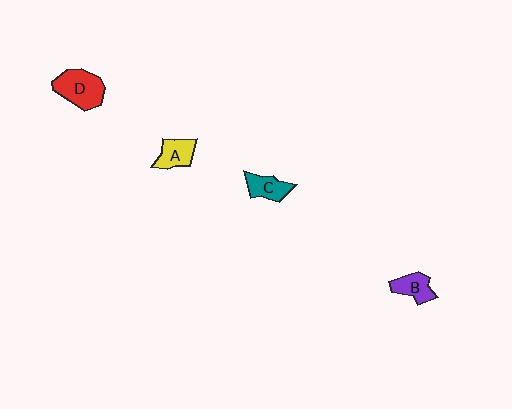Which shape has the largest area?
Shape D (red).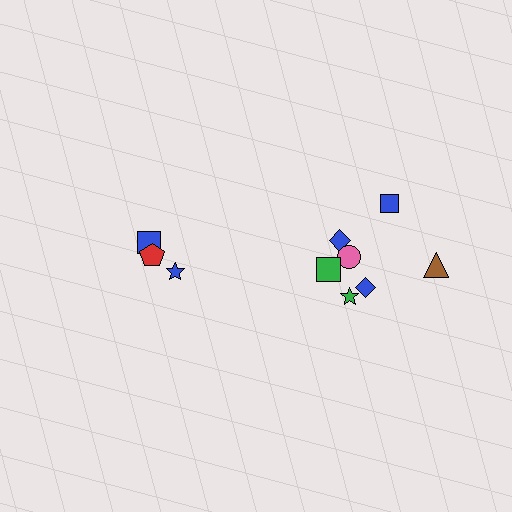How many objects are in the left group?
There are 3 objects.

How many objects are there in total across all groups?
There are 10 objects.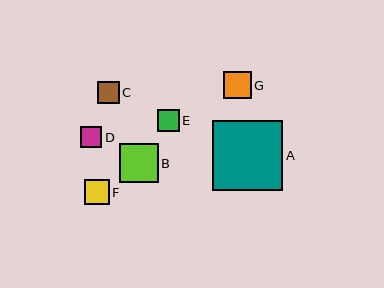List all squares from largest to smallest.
From largest to smallest: A, B, G, F, E, C, D.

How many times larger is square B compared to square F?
Square B is approximately 1.5 times the size of square F.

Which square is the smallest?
Square D is the smallest with a size of approximately 21 pixels.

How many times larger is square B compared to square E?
Square B is approximately 1.7 times the size of square E.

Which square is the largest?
Square A is the largest with a size of approximately 70 pixels.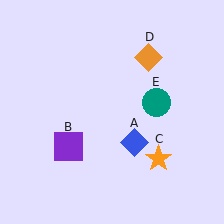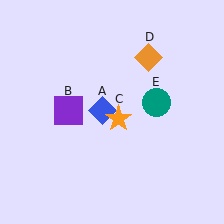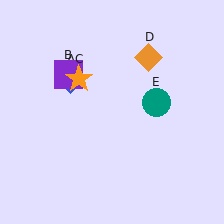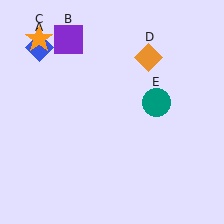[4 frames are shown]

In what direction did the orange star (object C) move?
The orange star (object C) moved up and to the left.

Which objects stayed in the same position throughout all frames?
Orange diamond (object D) and teal circle (object E) remained stationary.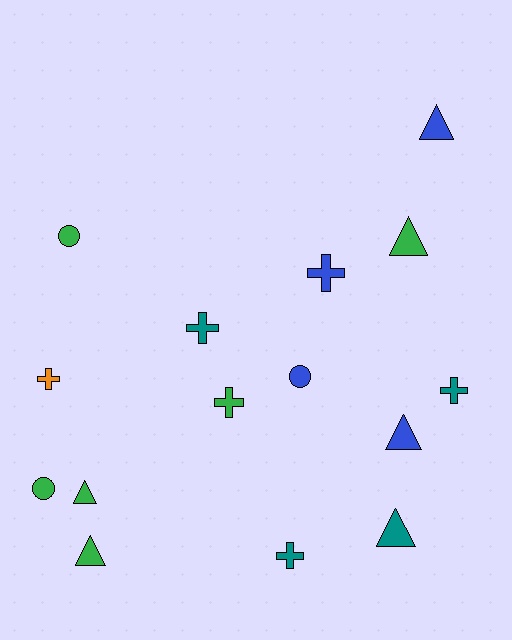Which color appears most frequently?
Green, with 6 objects.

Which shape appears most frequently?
Triangle, with 6 objects.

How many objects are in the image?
There are 15 objects.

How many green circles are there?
There are 2 green circles.